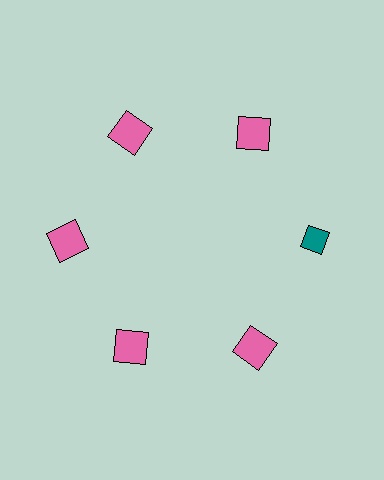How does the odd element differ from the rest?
It differs in both color (teal instead of pink) and shape (diamond instead of square).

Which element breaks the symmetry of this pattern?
The teal diamond at roughly the 3 o'clock position breaks the symmetry. All other shapes are pink squares.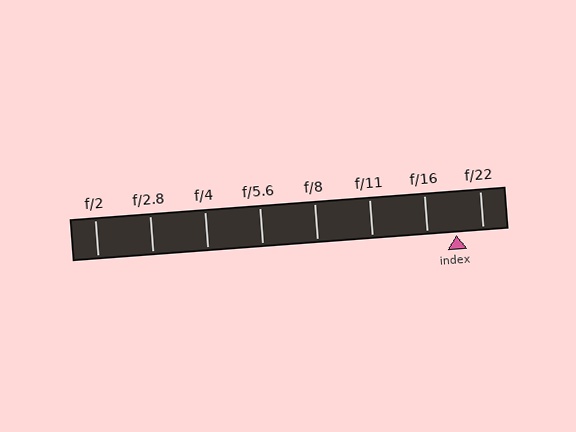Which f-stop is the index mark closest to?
The index mark is closest to f/22.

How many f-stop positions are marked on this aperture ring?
There are 8 f-stop positions marked.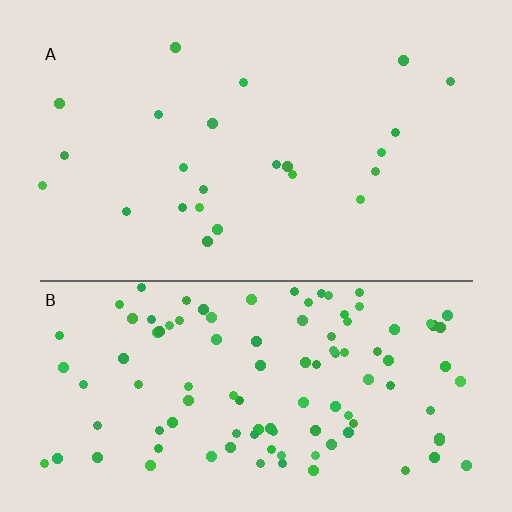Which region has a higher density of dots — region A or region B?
B (the bottom).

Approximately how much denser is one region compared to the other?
Approximately 4.6× — region B over region A.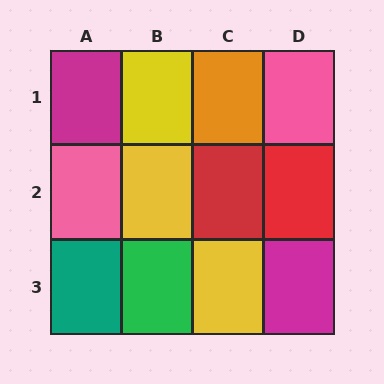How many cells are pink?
2 cells are pink.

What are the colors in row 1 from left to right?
Magenta, yellow, orange, pink.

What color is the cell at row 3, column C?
Yellow.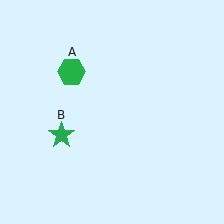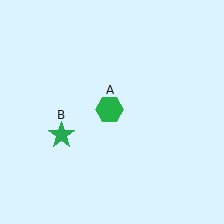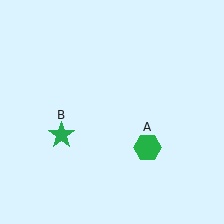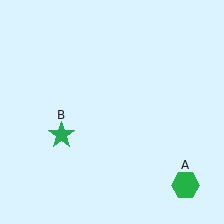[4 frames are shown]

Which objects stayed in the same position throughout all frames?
Green star (object B) remained stationary.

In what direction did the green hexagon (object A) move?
The green hexagon (object A) moved down and to the right.